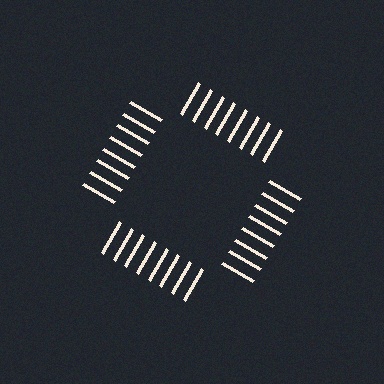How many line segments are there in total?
32 — 8 along each of the 4 edges.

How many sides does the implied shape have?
4 sides — the line-ends trace a square.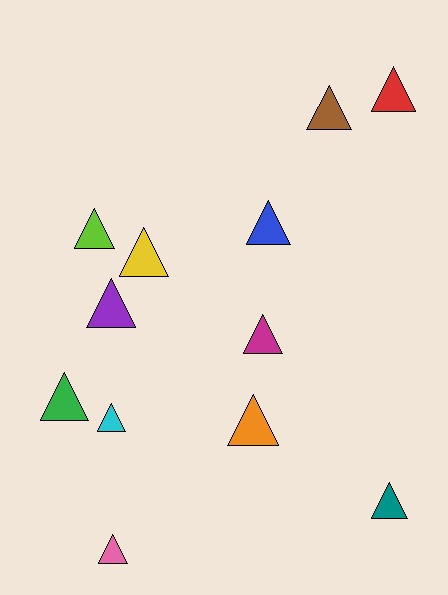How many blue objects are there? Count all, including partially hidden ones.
There is 1 blue object.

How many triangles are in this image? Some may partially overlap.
There are 12 triangles.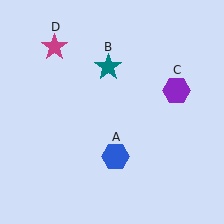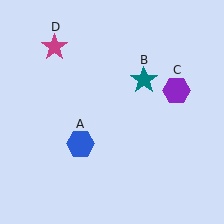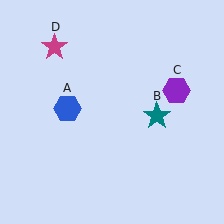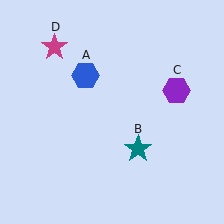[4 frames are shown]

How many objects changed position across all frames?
2 objects changed position: blue hexagon (object A), teal star (object B).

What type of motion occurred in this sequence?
The blue hexagon (object A), teal star (object B) rotated clockwise around the center of the scene.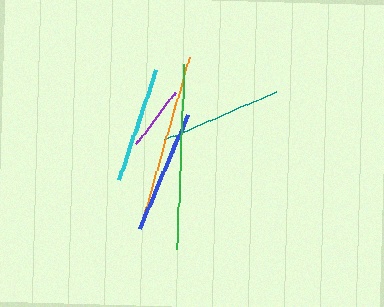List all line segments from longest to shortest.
From longest to shortest: green, orange, blue, teal, cyan, purple.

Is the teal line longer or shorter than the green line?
The green line is longer than the teal line.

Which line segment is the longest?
The green line is the longest at approximately 185 pixels.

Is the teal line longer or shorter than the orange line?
The orange line is longer than the teal line.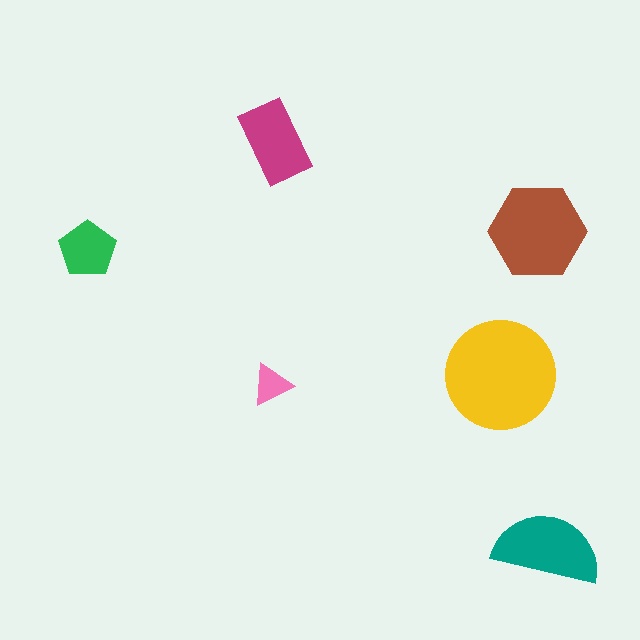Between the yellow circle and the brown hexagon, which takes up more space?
The yellow circle.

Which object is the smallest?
The pink triangle.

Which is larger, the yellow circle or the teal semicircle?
The yellow circle.